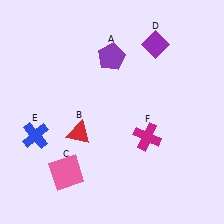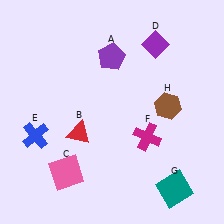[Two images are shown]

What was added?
A teal square (G), a brown hexagon (H) were added in Image 2.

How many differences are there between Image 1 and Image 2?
There are 2 differences between the two images.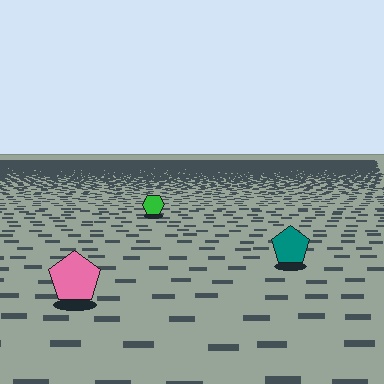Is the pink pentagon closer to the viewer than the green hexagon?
Yes. The pink pentagon is closer — you can tell from the texture gradient: the ground texture is coarser near it.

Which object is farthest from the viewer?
The green hexagon is farthest from the viewer. It appears smaller and the ground texture around it is denser.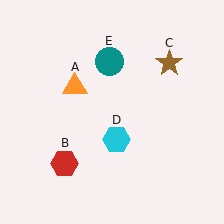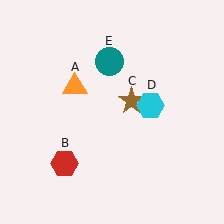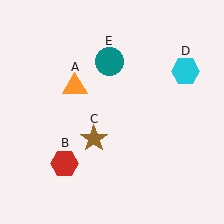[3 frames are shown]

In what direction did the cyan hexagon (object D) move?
The cyan hexagon (object D) moved up and to the right.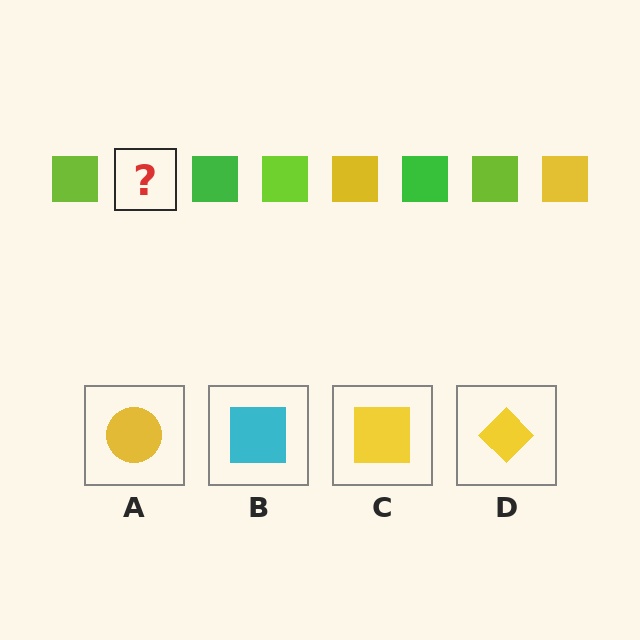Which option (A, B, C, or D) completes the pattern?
C.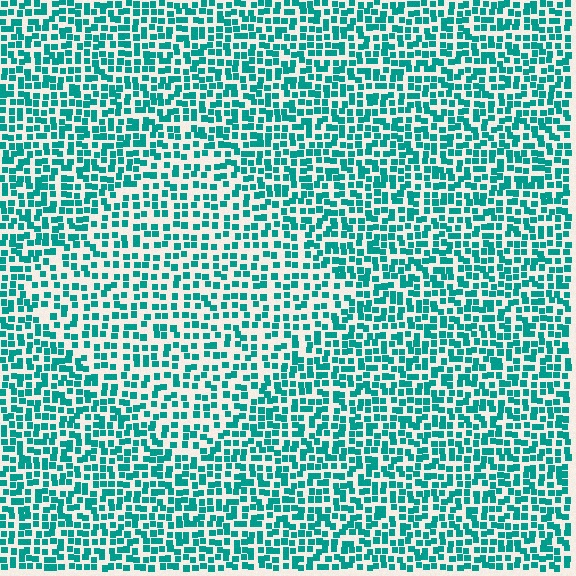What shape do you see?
I see a diamond.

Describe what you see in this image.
The image contains small teal elements arranged at two different densities. A diamond-shaped region is visible where the elements are less densely packed than the surrounding area.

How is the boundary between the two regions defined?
The boundary is defined by a change in element density (approximately 1.5x ratio). All elements are the same color, size, and shape.